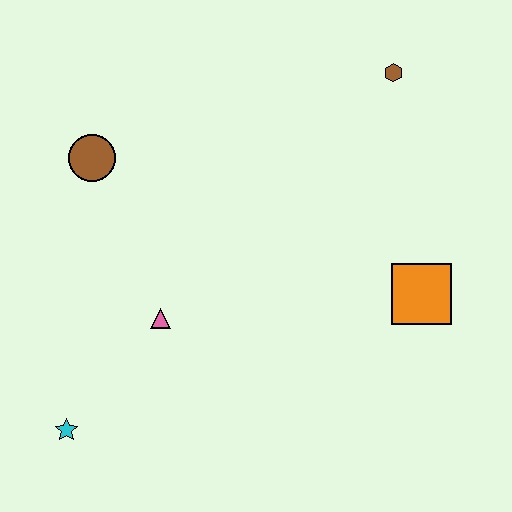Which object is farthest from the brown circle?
The orange square is farthest from the brown circle.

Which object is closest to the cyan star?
The pink triangle is closest to the cyan star.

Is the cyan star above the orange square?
No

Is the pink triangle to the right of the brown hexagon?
No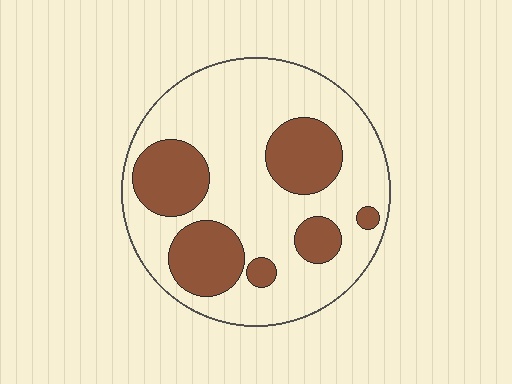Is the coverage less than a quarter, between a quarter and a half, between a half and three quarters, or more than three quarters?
Between a quarter and a half.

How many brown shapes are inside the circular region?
6.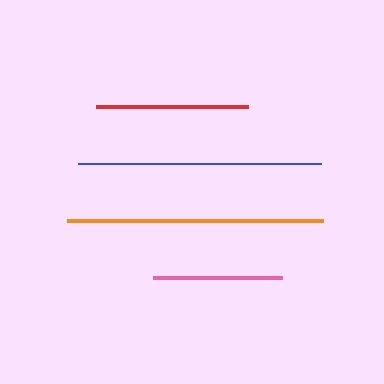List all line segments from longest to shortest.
From longest to shortest: orange, blue, red, pink.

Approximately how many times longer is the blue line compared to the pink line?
The blue line is approximately 1.9 times the length of the pink line.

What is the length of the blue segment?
The blue segment is approximately 242 pixels long.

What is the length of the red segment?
The red segment is approximately 152 pixels long.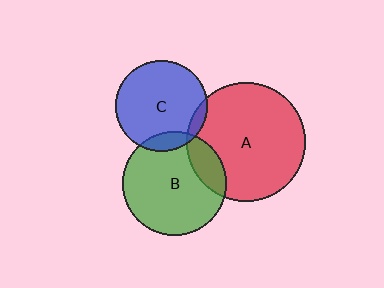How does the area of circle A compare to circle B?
Approximately 1.3 times.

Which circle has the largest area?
Circle A (red).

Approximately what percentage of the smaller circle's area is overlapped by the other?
Approximately 15%.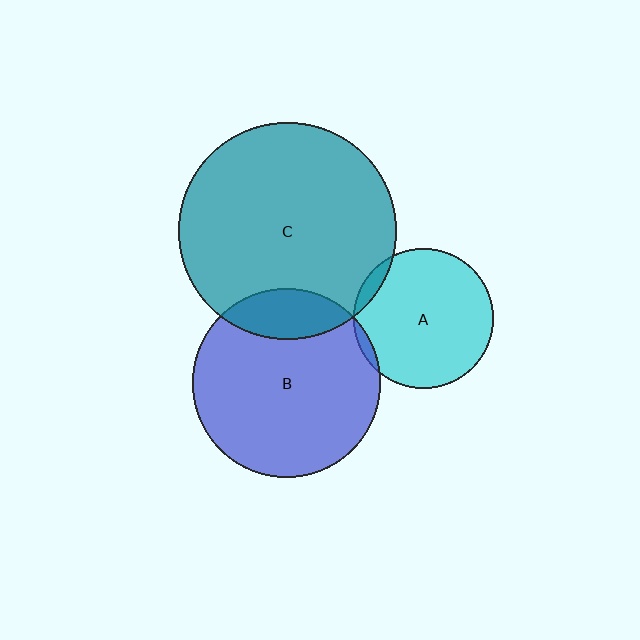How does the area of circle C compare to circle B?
Approximately 1.3 times.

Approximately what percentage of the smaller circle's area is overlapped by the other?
Approximately 5%.